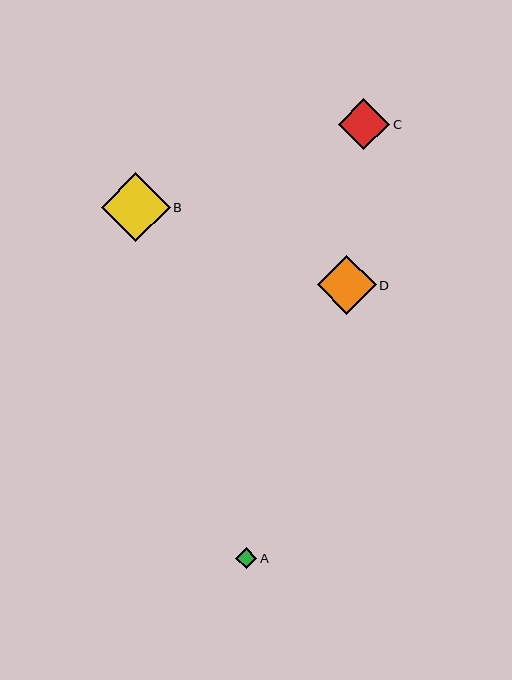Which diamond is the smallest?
Diamond A is the smallest with a size of approximately 21 pixels.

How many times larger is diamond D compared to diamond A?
Diamond D is approximately 2.8 times the size of diamond A.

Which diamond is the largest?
Diamond B is the largest with a size of approximately 69 pixels.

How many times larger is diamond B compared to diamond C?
Diamond B is approximately 1.3 times the size of diamond C.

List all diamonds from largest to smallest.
From largest to smallest: B, D, C, A.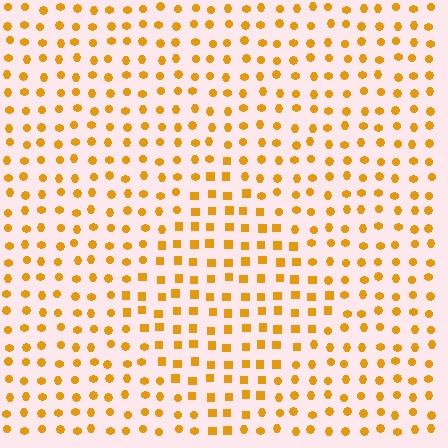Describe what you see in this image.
The image is filled with small orange elements arranged in a uniform grid. A diamond-shaped region contains squares, while the surrounding area contains circles. The boundary is defined purely by the change in element shape.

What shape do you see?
I see a diamond.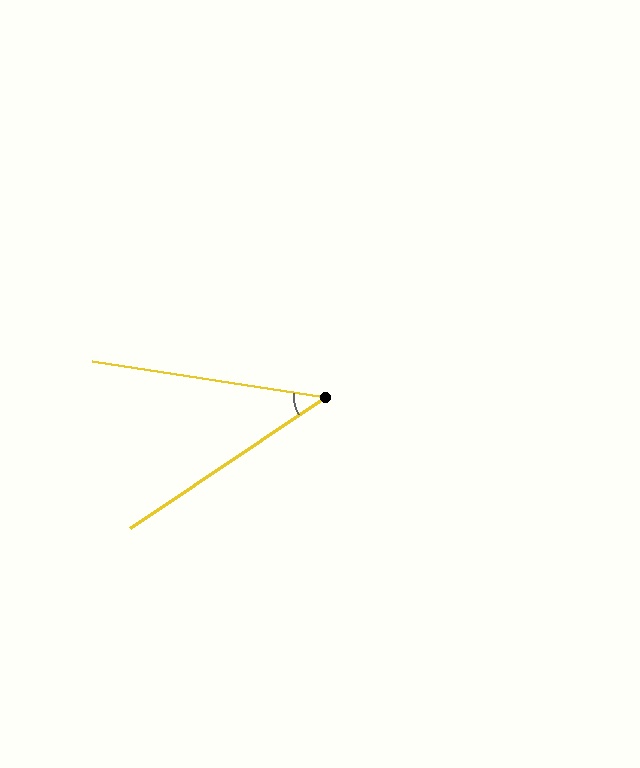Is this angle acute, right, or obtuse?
It is acute.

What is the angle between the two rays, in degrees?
Approximately 43 degrees.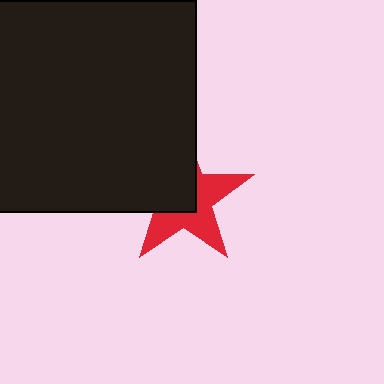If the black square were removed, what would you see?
You would see the complete red star.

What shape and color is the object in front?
The object in front is a black square.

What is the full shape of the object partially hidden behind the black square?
The partially hidden object is a red star.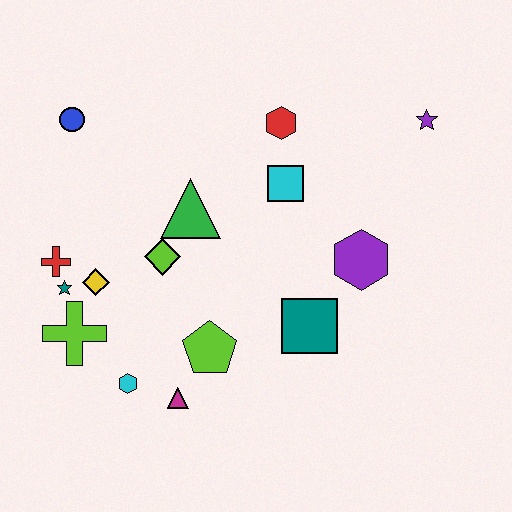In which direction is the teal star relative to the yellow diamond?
The teal star is to the left of the yellow diamond.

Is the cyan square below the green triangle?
No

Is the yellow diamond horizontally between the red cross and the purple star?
Yes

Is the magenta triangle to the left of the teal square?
Yes